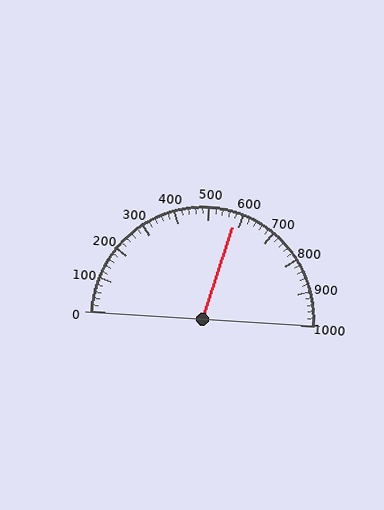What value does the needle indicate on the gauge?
The needle indicates approximately 580.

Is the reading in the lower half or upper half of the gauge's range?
The reading is in the upper half of the range (0 to 1000).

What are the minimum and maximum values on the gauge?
The gauge ranges from 0 to 1000.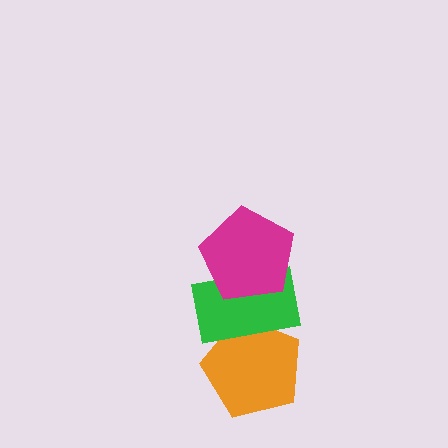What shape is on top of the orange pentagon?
The green rectangle is on top of the orange pentagon.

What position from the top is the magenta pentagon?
The magenta pentagon is 1st from the top.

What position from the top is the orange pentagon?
The orange pentagon is 3rd from the top.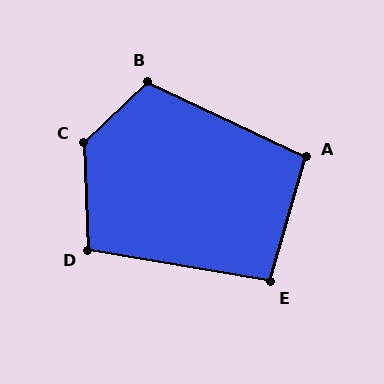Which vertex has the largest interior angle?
C, at approximately 131 degrees.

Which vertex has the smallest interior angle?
E, at approximately 96 degrees.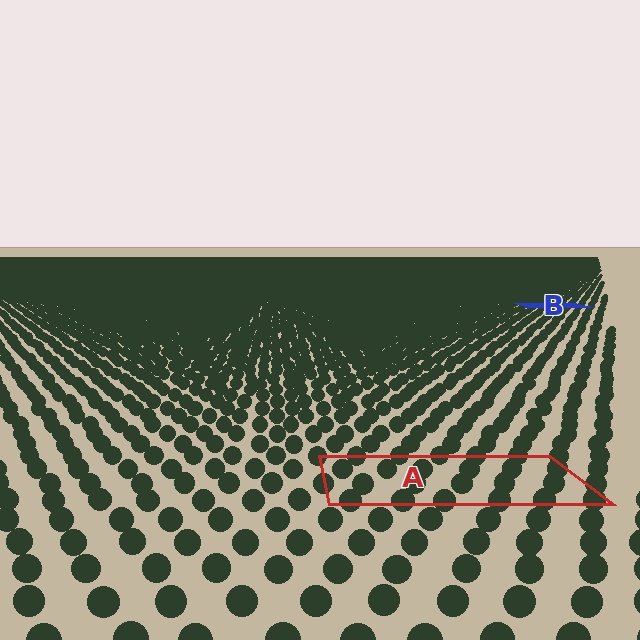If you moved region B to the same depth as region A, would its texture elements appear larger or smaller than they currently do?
They would appear larger. At a closer depth, the same texture elements are projected at a bigger on-screen size.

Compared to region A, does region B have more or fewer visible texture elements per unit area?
Region B has more texture elements per unit area — they are packed more densely because it is farther away.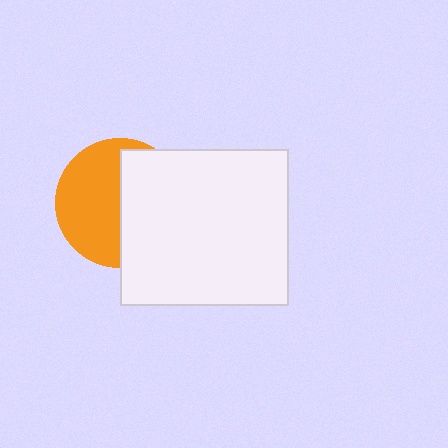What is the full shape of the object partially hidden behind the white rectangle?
The partially hidden object is an orange circle.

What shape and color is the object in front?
The object in front is a white rectangle.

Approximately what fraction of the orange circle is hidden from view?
Roughly 48% of the orange circle is hidden behind the white rectangle.